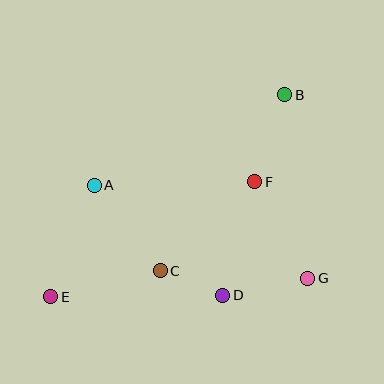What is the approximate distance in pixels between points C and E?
The distance between C and E is approximately 112 pixels.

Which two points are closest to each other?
Points C and D are closest to each other.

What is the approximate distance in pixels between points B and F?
The distance between B and F is approximately 92 pixels.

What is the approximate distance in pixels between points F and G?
The distance between F and G is approximately 110 pixels.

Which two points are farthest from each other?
Points B and E are farthest from each other.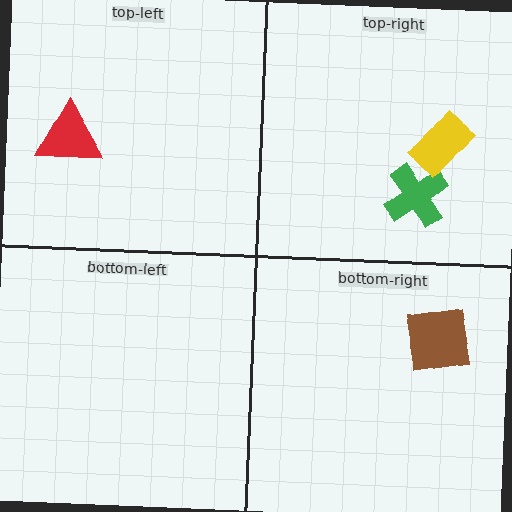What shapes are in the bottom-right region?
The brown square.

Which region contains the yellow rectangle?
The top-right region.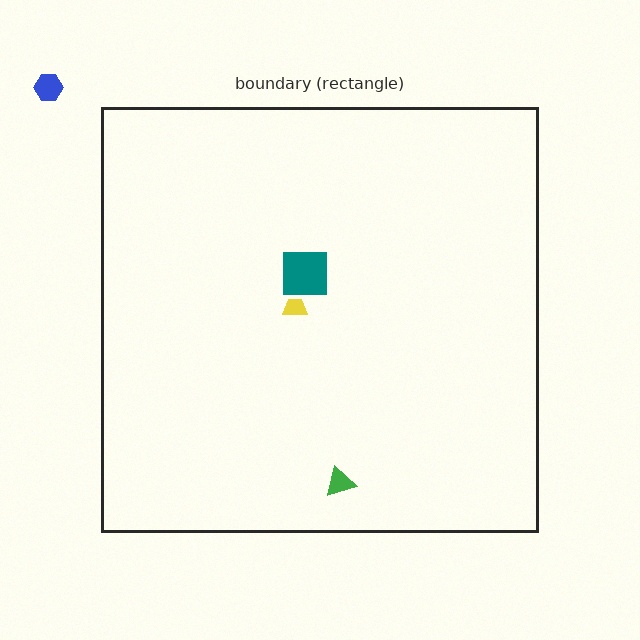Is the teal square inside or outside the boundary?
Inside.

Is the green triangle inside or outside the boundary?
Inside.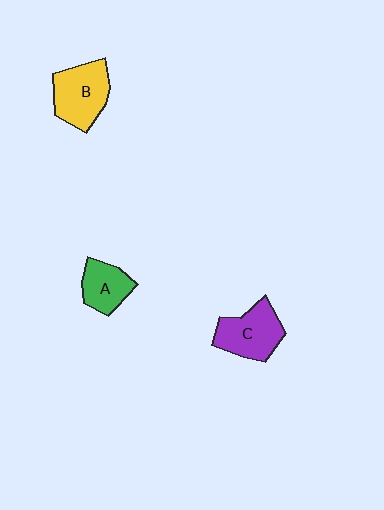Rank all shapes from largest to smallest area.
From largest to smallest: B (yellow), C (purple), A (green).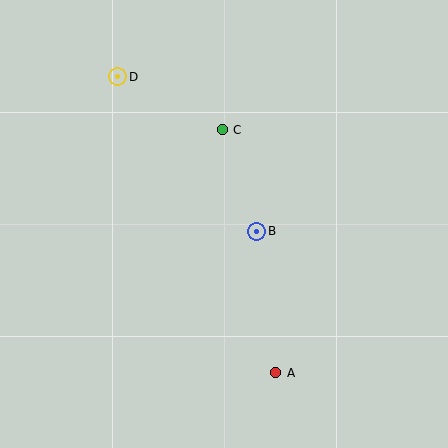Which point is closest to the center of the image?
Point B at (257, 231) is closest to the center.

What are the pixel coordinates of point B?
Point B is at (257, 231).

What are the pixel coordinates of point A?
Point A is at (276, 373).